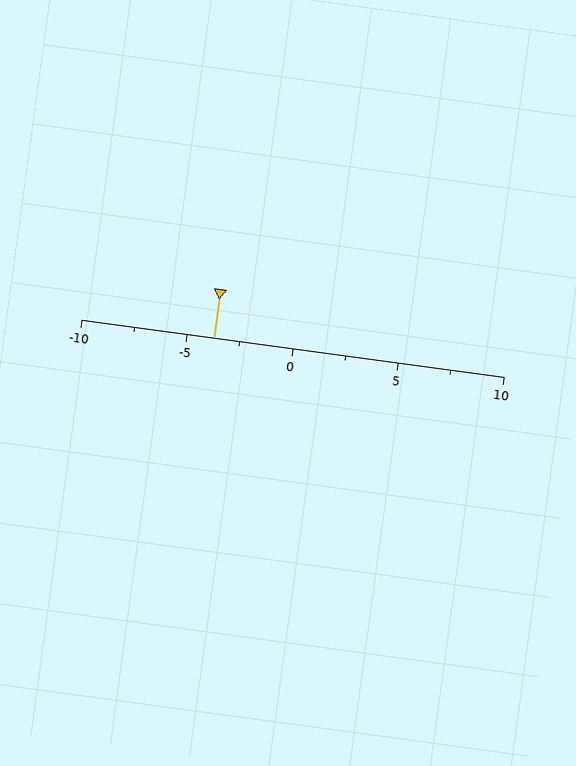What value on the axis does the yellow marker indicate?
The marker indicates approximately -3.8.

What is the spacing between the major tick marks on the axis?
The major ticks are spaced 5 apart.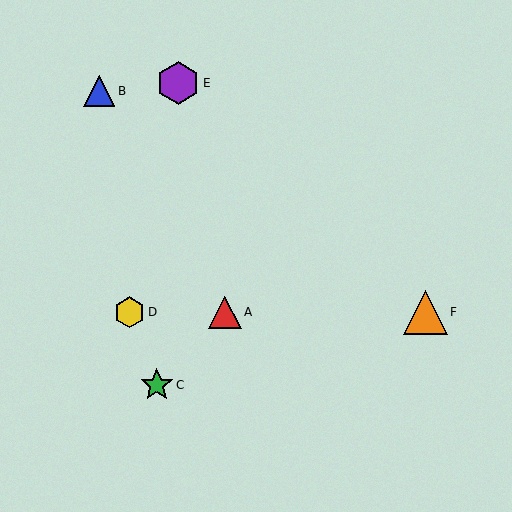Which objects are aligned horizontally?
Objects A, D, F are aligned horizontally.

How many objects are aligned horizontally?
3 objects (A, D, F) are aligned horizontally.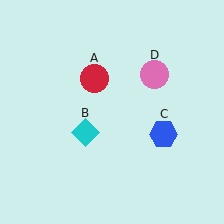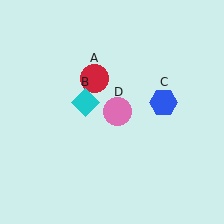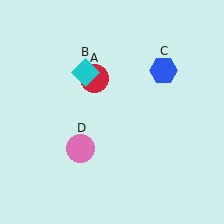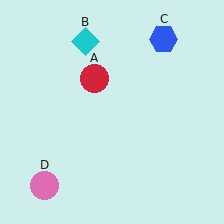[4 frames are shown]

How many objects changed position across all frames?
3 objects changed position: cyan diamond (object B), blue hexagon (object C), pink circle (object D).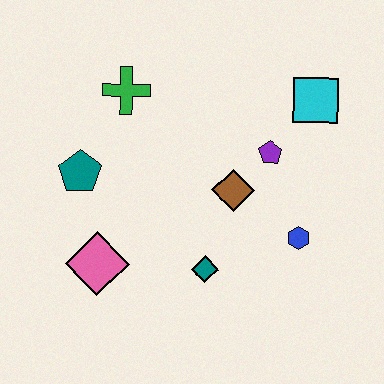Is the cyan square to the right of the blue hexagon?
Yes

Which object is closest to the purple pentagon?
The brown diamond is closest to the purple pentagon.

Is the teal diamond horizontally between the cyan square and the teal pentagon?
Yes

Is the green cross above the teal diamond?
Yes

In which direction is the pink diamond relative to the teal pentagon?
The pink diamond is below the teal pentagon.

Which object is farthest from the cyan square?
The pink diamond is farthest from the cyan square.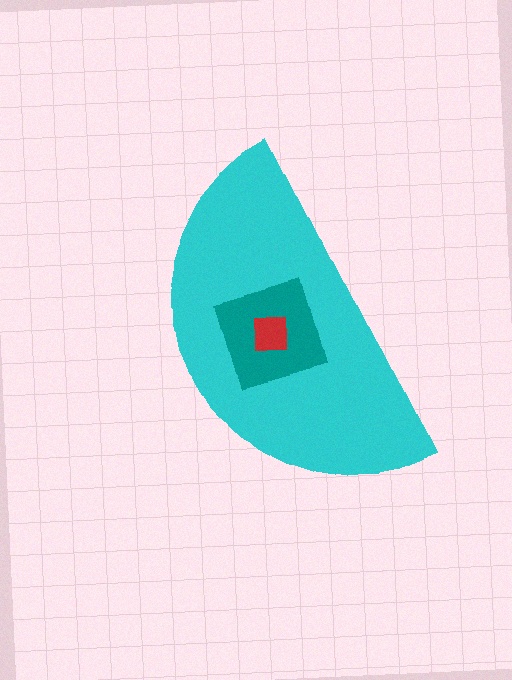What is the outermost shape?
The cyan semicircle.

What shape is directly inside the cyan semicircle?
The teal diamond.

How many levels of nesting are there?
3.